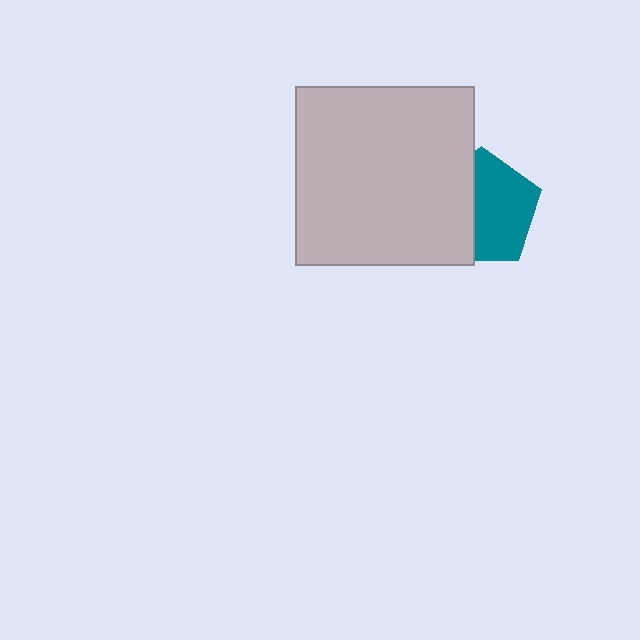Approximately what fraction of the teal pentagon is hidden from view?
Roughly 43% of the teal pentagon is hidden behind the light gray square.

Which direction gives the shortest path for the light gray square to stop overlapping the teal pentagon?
Moving left gives the shortest separation.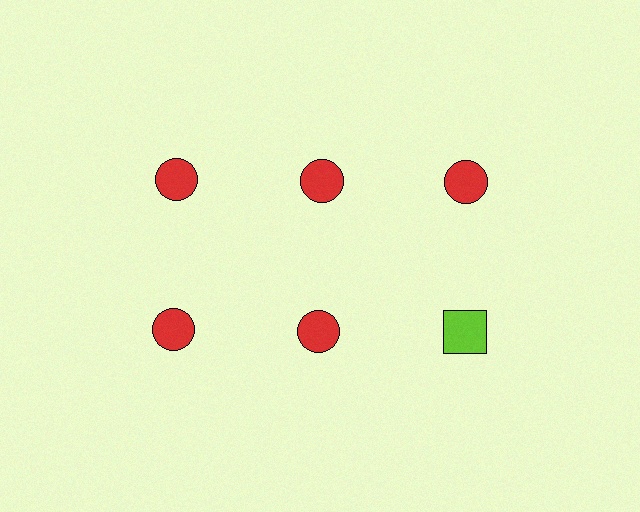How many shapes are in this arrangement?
There are 6 shapes arranged in a grid pattern.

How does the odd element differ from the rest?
It differs in both color (lime instead of red) and shape (square instead of circle).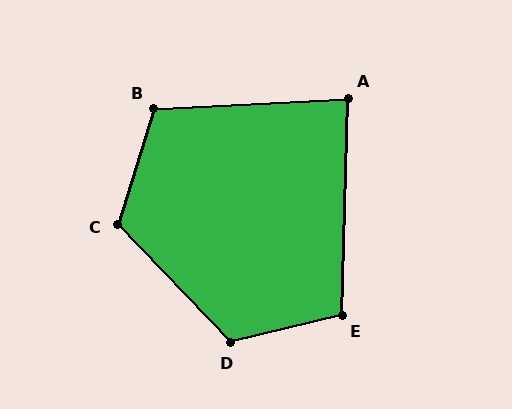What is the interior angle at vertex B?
Approximately 110 degrees (obtuse).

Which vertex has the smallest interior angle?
A, at approximately 86 degrees.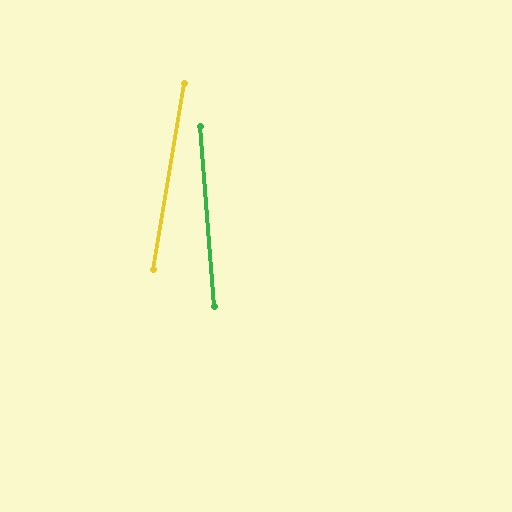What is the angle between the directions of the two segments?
Approximately 14 degrees.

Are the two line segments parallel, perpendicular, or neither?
Neither parallel nor perpendicular — they differ by about 14°.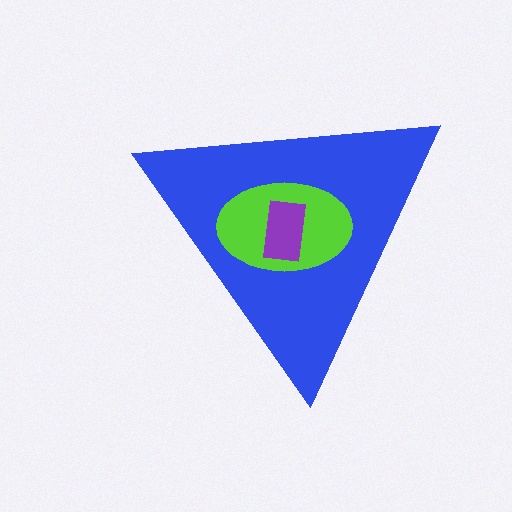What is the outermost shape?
The blue triangle.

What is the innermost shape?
The purple rectangle.